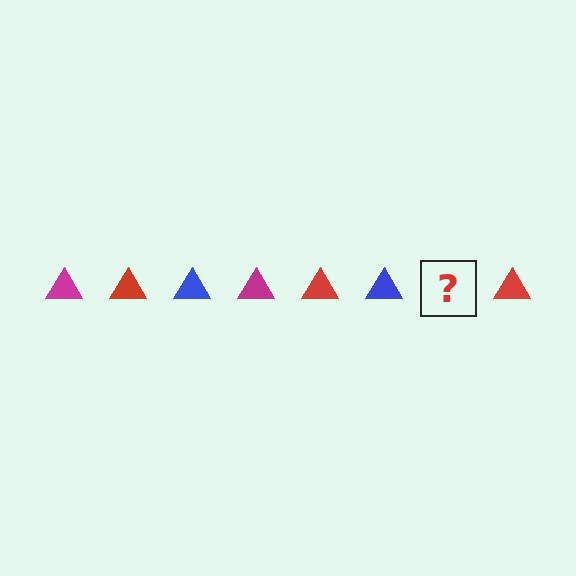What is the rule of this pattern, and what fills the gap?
The rule is that the pattern cycles through magenta, red, blue triangles. The gap should be filled with a magenta triangle.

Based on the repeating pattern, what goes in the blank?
The blank should be a magenta triangle.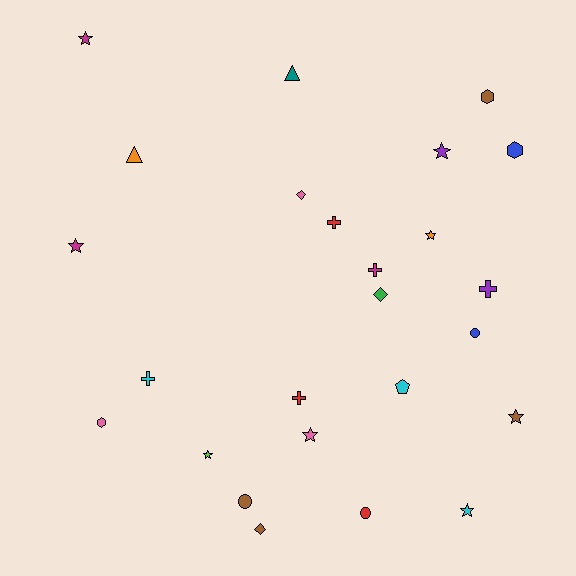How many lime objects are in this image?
There is 1 lime object.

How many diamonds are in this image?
There are 3 diamonds.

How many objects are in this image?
There are 25 objects.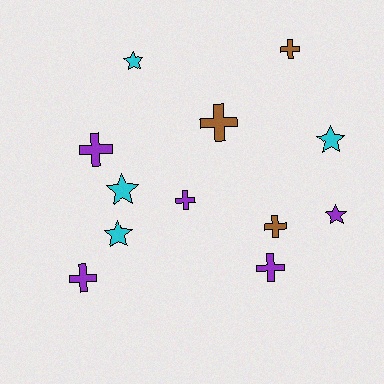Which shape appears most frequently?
Cross, with 7 objects.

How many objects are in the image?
There are 12 objects.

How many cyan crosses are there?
There are no cyan crosses.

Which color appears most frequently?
Purple, with 5 objects.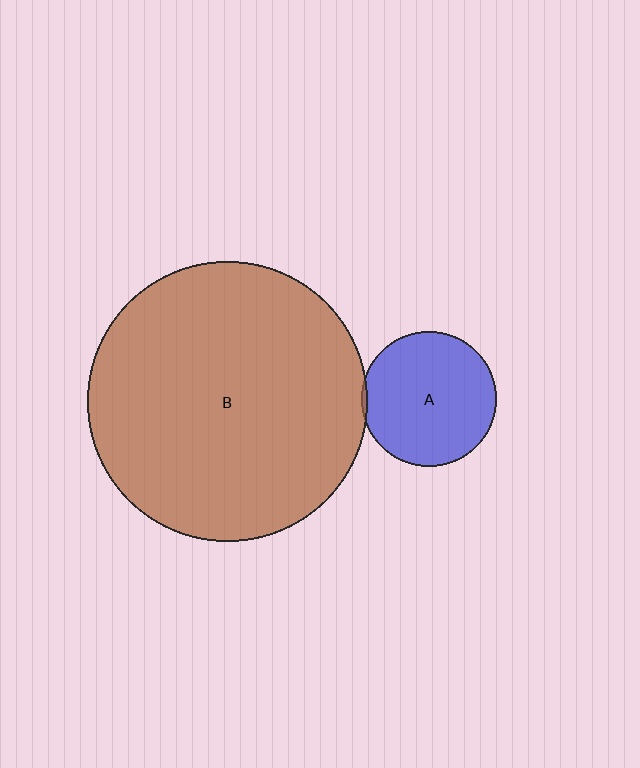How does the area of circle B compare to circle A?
Approximately 4.3 times.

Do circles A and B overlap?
Yes.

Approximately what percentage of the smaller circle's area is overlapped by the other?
Approximately 5%.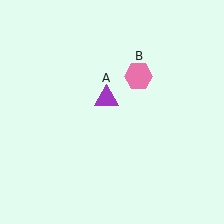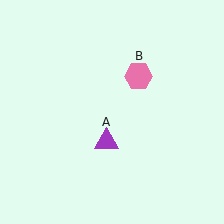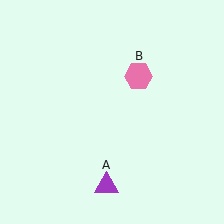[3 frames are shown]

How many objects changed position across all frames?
1 object changed position: purple triangle (object A).